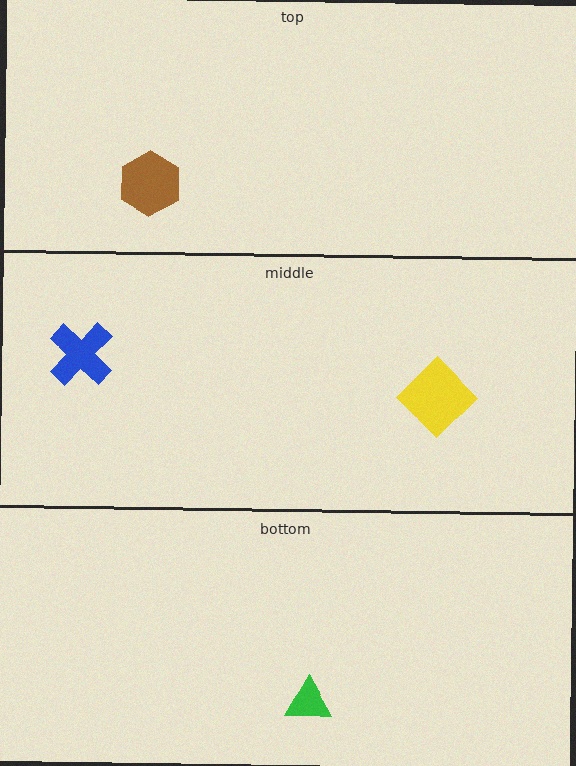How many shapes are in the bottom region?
1.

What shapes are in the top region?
The brown hexagon.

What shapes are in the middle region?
The blue cross, the yellow diamond.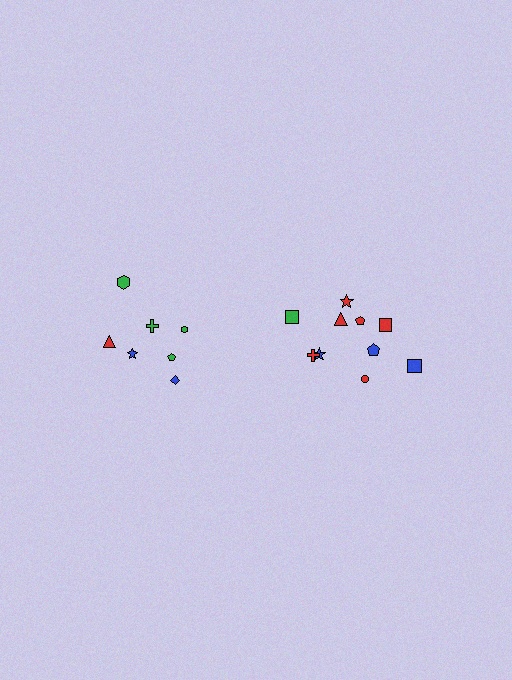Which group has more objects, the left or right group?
The right group.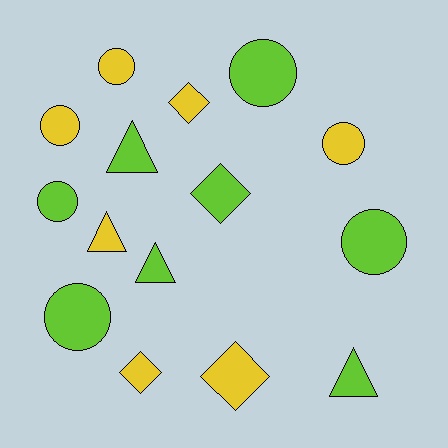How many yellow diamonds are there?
There are 3 yellow diamonds.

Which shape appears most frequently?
Circle, with 7 objects.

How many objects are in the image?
There are 15 objects.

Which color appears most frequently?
Lime, with 8 objects.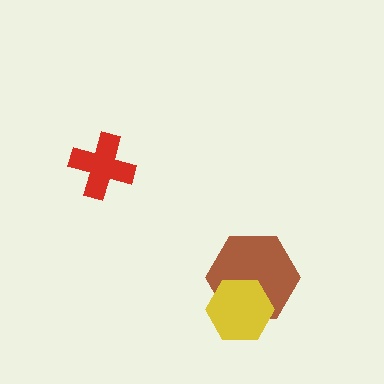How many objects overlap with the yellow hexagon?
1 object overlaps with the yellow hexagon.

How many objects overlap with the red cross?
0 objects overlap with the red cross.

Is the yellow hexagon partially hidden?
No, no other shape covers it.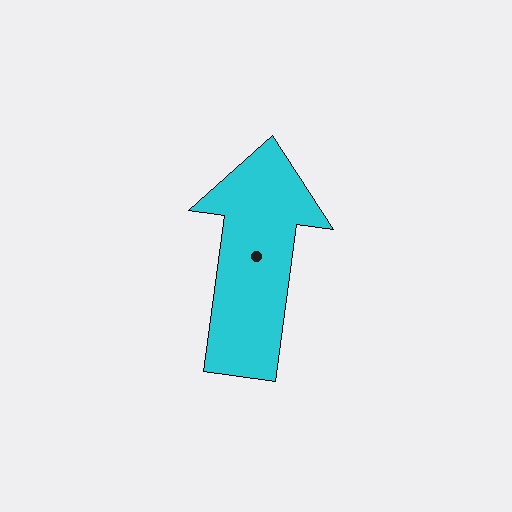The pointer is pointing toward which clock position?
Roughly 12 o'clock.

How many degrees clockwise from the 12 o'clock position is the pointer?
Approximately 8 degrees.